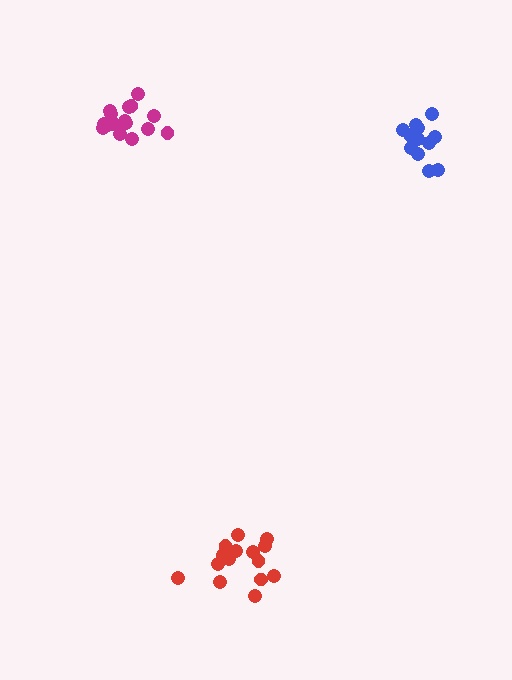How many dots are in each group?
Group 1: 15 dots, Group 2: 16 dots, Group 3: 13 dots (44 total).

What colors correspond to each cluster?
The clusters are colored: red, magenta, blue.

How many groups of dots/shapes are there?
There are 3 groups.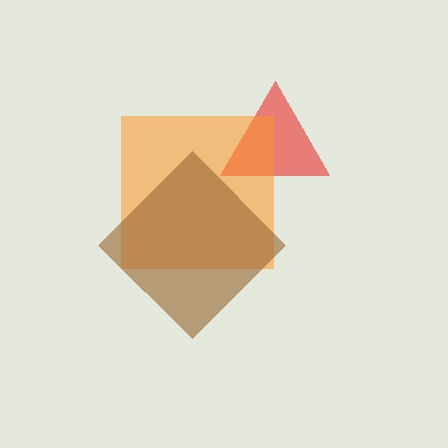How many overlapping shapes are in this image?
There are 3 overlapping shapes in the image.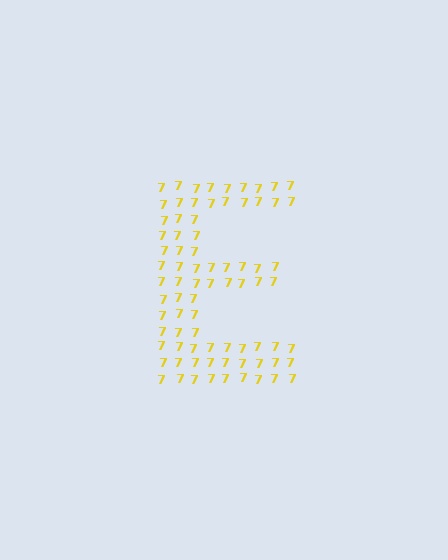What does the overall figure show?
The overall figure shows the letter E.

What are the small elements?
The small elements are digit 7's.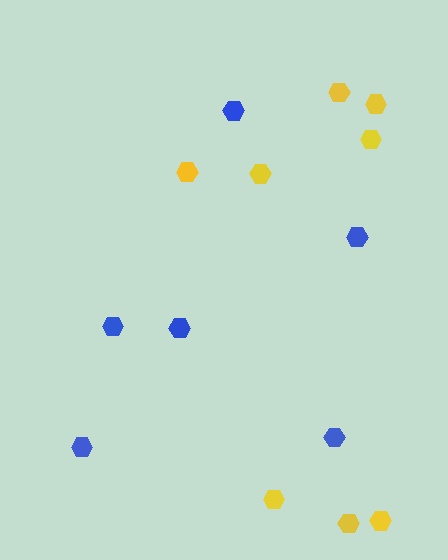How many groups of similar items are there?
There are 2 groups: one group of blue hexagons (6) and one group of yellow hexagons (8).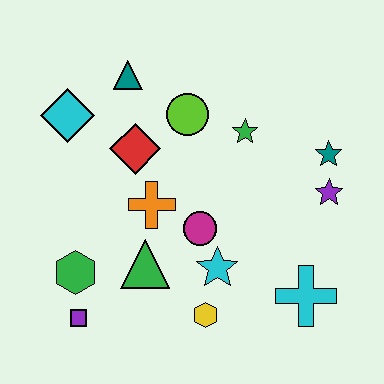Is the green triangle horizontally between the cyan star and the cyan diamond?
Yes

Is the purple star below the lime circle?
Yes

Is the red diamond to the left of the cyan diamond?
No